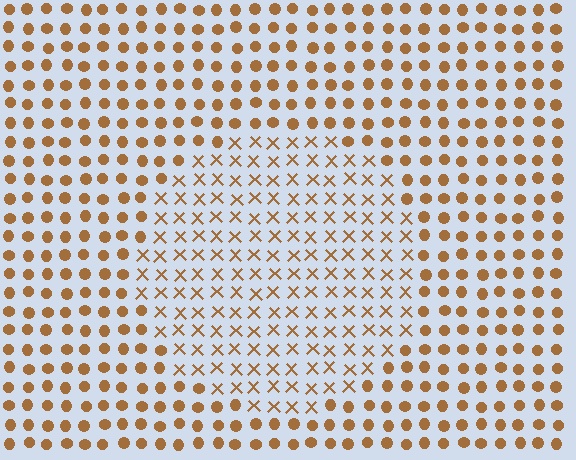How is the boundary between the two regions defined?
The boundary is defined by a change in element shape: X marks inside vs. circles outside. All elements share the same color and spacing.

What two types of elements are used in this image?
The image uses X marks inside the circle region and circles outside it.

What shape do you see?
I see a circle.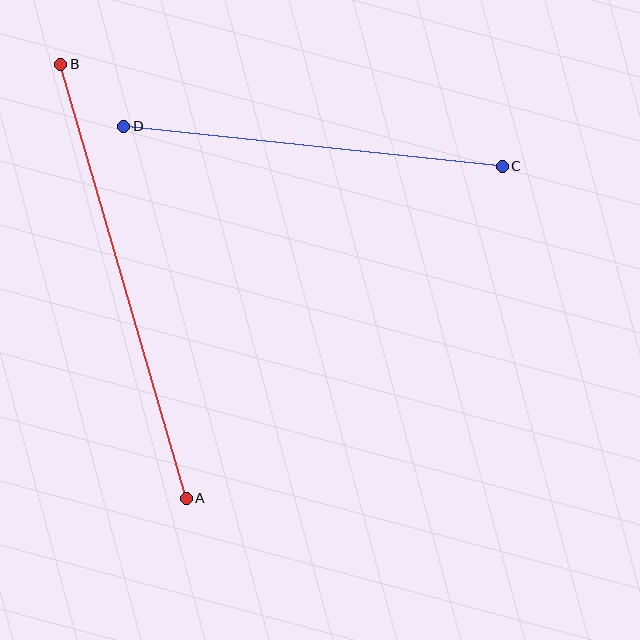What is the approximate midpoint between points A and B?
The midpoint is at approximately (124, 281) pixels.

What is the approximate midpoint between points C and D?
The midpoint is at approximately (313, 146) pixels.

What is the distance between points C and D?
The distance is approximately 381 pixels.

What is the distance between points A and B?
The distance is approximately 452 pixels.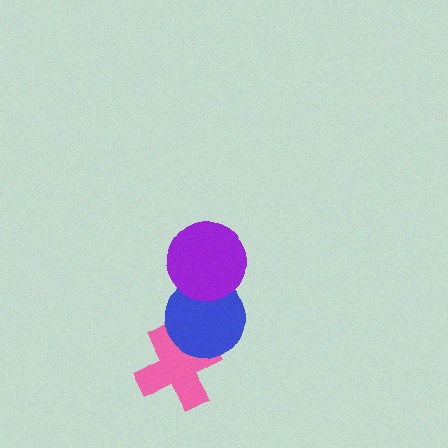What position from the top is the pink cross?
The pink cross is 3rd from the top.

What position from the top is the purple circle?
The purple circle is 1st from the top.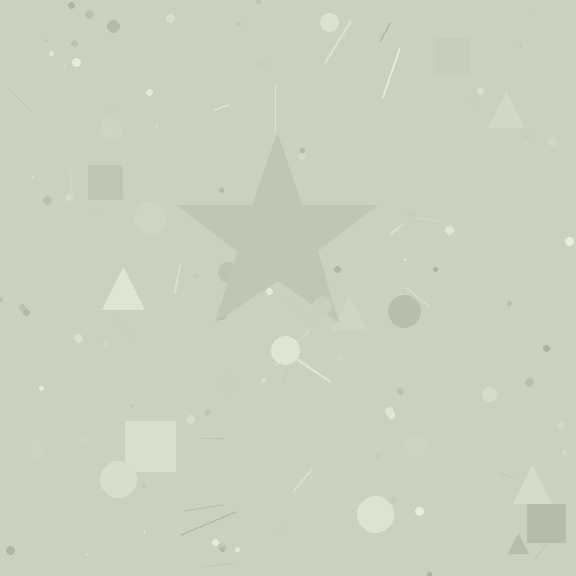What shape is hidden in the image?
A star is hidden in the image.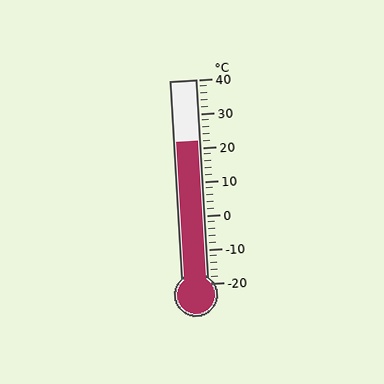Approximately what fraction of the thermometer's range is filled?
The thermometer is filled to approximately 70% of its range.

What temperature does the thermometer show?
The thermometer shows approximately 22°C.